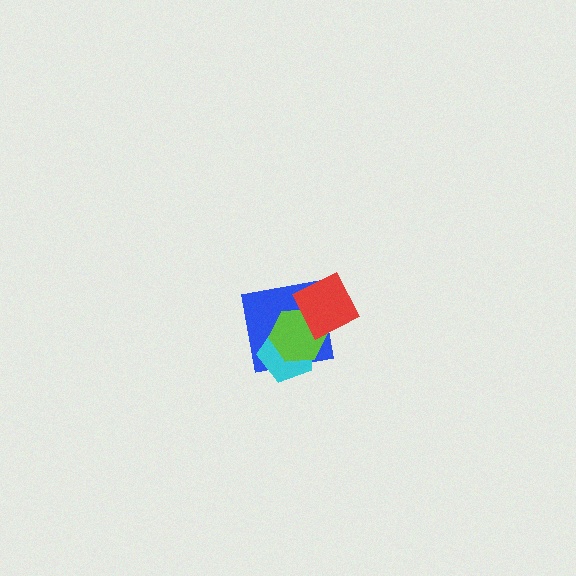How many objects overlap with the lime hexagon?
3 objects overlap with the lime hexagon.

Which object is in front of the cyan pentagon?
The lime hexagon is in front of the cyan pentagon.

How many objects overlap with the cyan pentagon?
2 objects overlap with the cyan pentagon.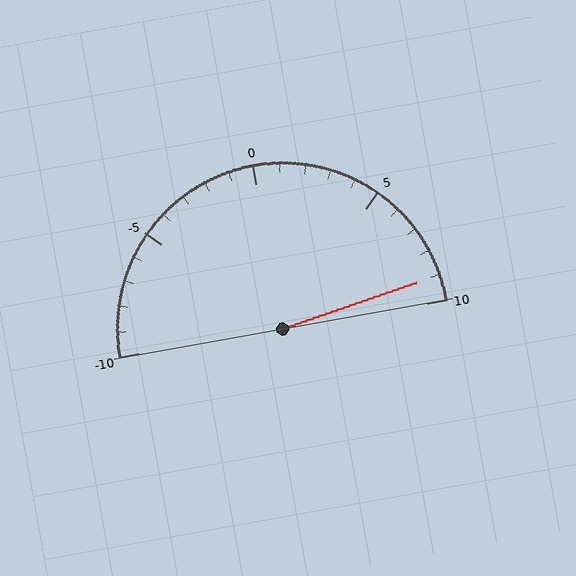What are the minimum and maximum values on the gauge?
The gauge ranges from -10 to 10.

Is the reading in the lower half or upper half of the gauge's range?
The reading is in the upper half of the range (-10 to 10).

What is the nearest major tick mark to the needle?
The nearest major tick mark is 10.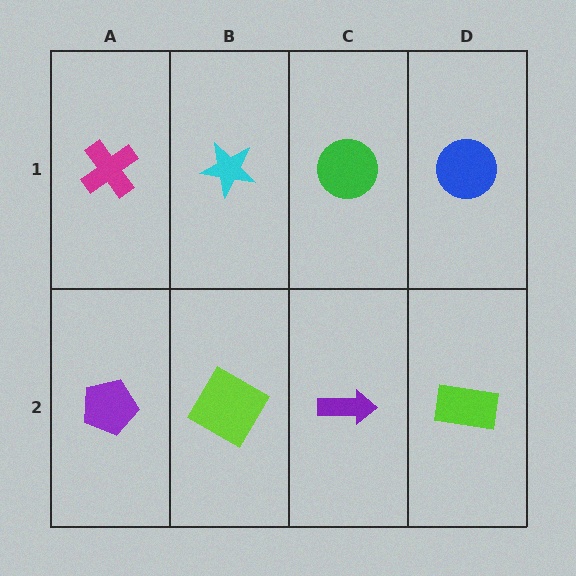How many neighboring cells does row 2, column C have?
3.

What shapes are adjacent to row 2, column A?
A magenta cross (row 1, column A), a lime diamond (row 2, column B).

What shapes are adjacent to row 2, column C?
A green circle (row 1, column C), a lime diamond (row 2, column B), a lime rectangle (row 2, column D).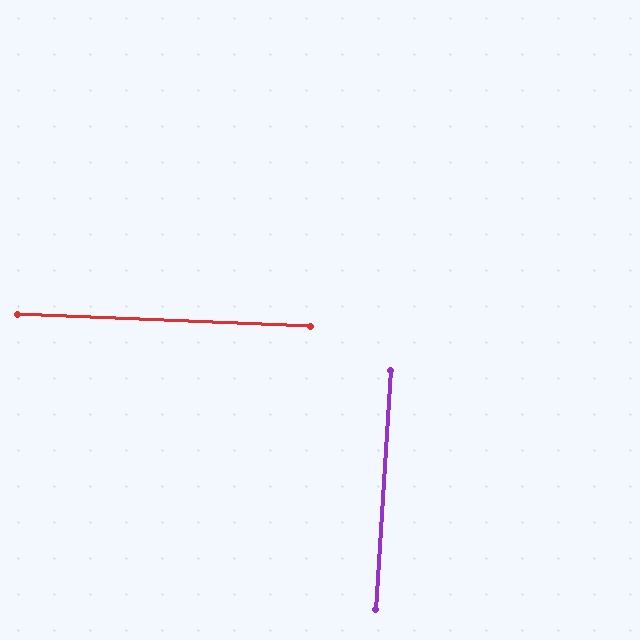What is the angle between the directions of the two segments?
Approximately 89 degrees.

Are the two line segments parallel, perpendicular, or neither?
Perpendicular — they meet at approximately 89°.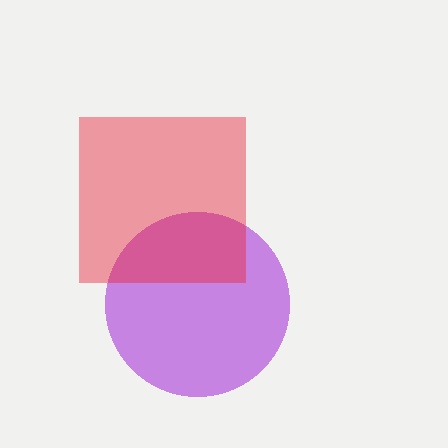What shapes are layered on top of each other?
The layered shapes are: a purple circle, a red square.